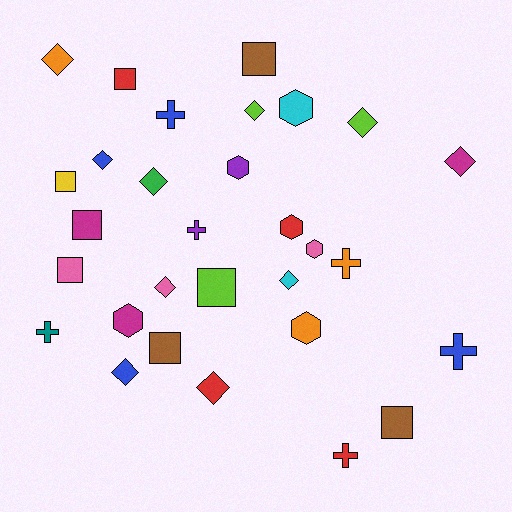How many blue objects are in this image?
There are 4 blue objects.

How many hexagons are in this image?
There are 6 hexagons.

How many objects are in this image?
There are 30 objects.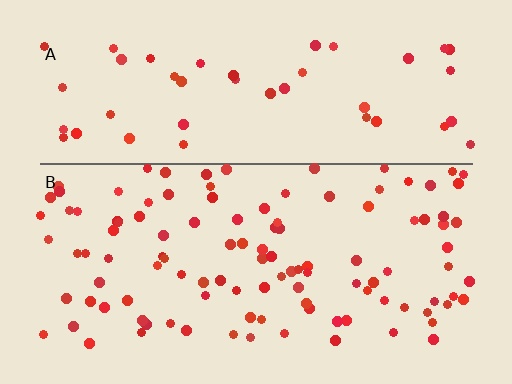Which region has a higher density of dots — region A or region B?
B (the bottom).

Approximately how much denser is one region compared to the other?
Approximately 2.3× — region B over region A.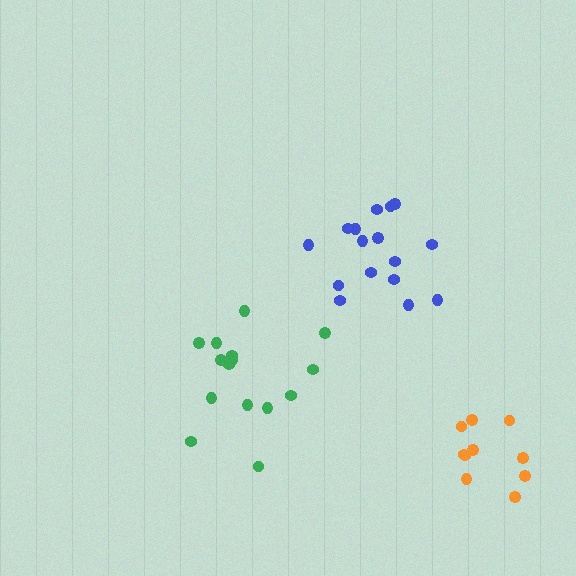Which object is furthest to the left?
The green cluster is leftmost.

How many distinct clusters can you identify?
There are 3 distinct clusters.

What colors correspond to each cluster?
The clusters are colored: orange, green, blue.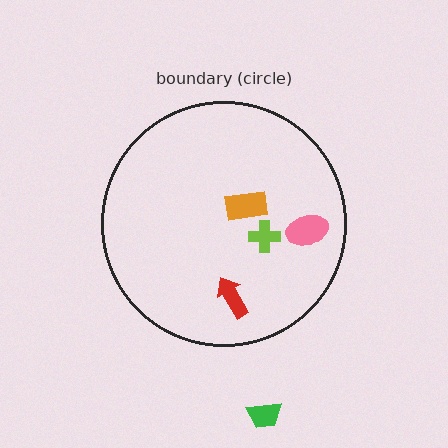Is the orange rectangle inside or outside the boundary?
Inside.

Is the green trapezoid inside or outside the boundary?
Outside.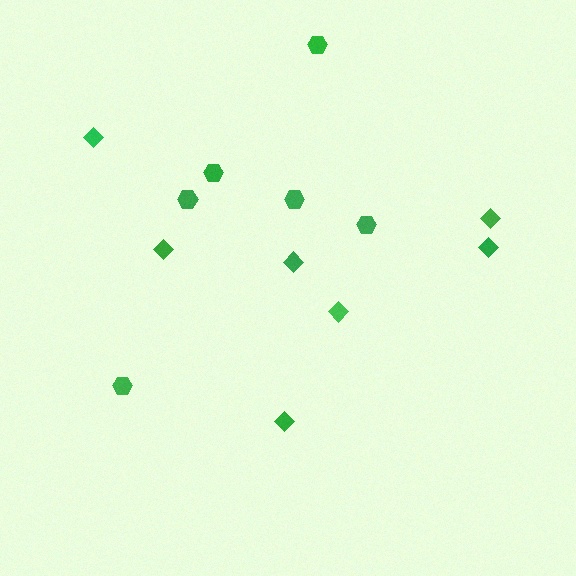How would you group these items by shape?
There are 2 groups: one group of hexagons (6) and one group of diamonds (7).